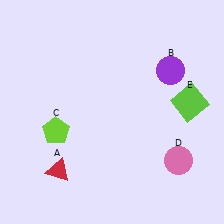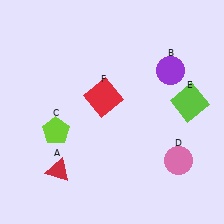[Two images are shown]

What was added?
A red square (F) was added in Image 2.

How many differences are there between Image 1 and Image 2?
There is 1 difference between the two images.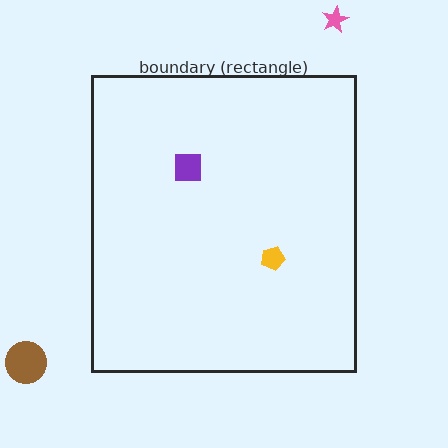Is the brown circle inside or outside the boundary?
Outside.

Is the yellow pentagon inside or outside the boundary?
Inside.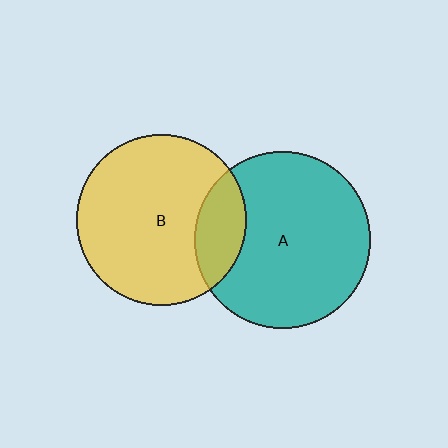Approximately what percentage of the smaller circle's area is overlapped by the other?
Approximately 20%.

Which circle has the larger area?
Circle A (teal).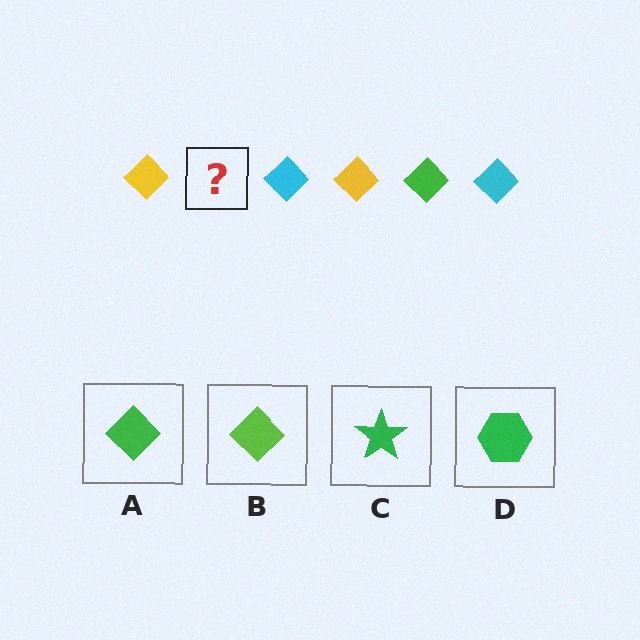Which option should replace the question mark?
Option A.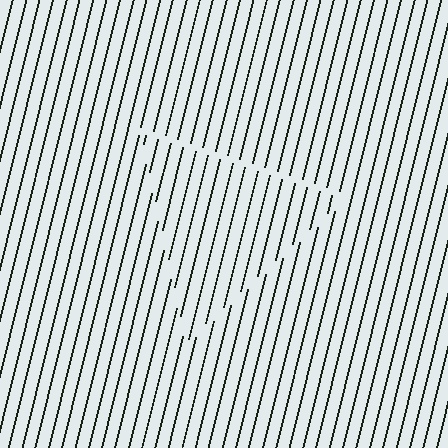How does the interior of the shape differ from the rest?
The interior of the shape contains the same grating, shifted by half a period — the contour is defined by the phase discontinuity where line-ends from the inner and outer gratings abut.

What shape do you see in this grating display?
An illusory triangle. The interior of the shape contains the same grating, shifted by half a period — the contour is defined by the phase discontinuity where line-ends from the inner and outer gratings abut.